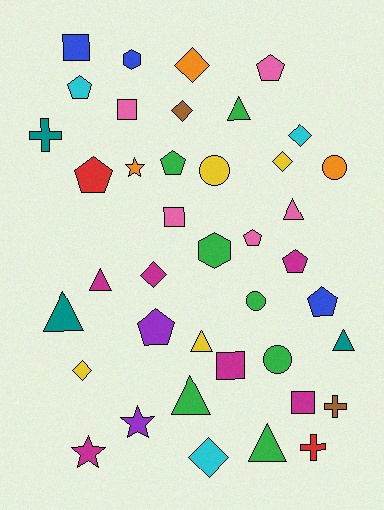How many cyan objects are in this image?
There are 3 cyan objects.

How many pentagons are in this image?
There are 8 pentagons.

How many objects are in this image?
There are 40 objects.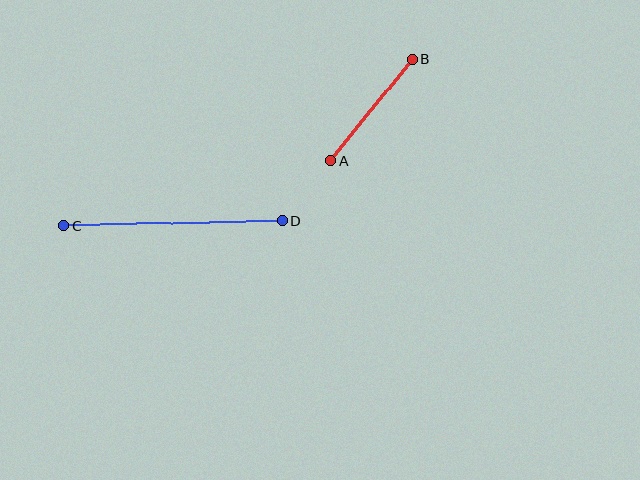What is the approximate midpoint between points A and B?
The midpoint is at approximately (372, 110) pixels.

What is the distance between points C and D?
The distance is approximately 219 pixels.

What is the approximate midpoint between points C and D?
The midpoint is at approximately (173, 223) pixels.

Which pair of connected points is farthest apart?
Points C and D are farthest apart.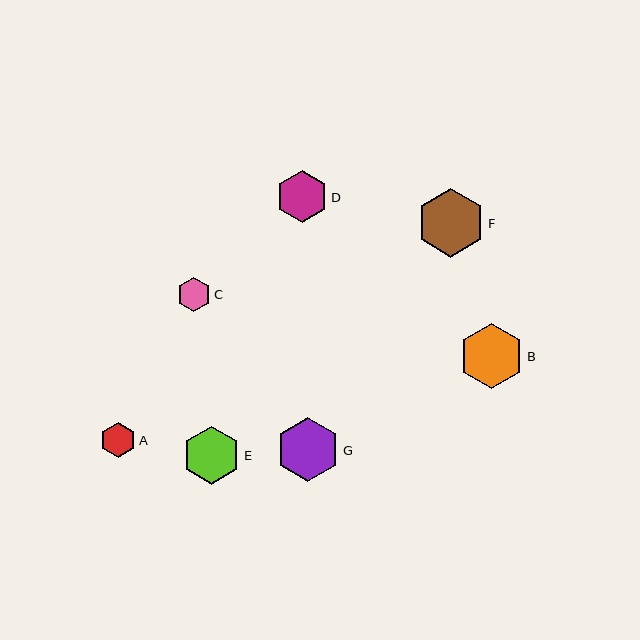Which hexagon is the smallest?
Hexagon C is the smallest with a size of approximately 34 pixels.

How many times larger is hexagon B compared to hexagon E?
Hexagon B is approximately 1.1 times the size of hexagon E.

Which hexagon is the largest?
Hexagon F is the largest with a size of approximately 68 pixels.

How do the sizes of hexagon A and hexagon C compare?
Hexagon A and hexagon C are approximately the same size.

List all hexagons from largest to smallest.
From largest to smallest: F, B, G, E, D, A, C.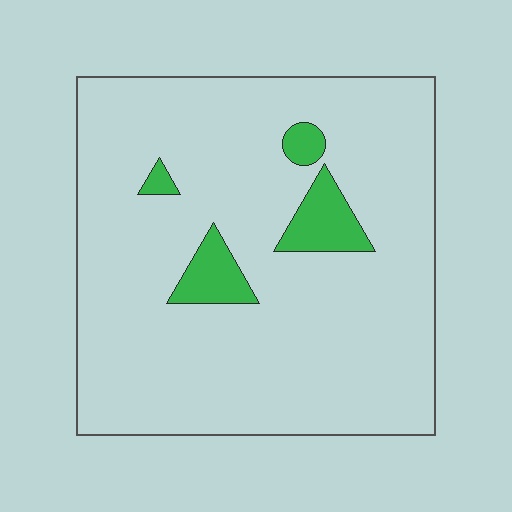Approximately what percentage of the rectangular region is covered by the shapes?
Approximately 10%.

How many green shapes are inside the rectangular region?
4.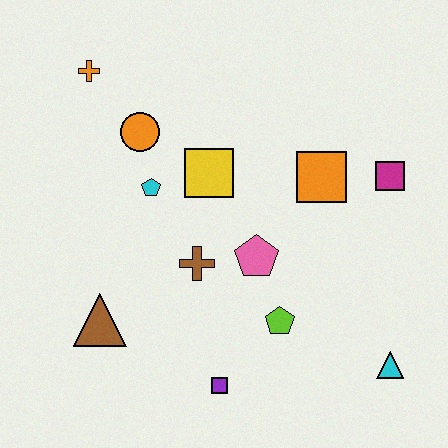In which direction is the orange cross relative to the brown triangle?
The orange cross is above the brown triangle.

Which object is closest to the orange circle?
The cyan pentagon is closest to the orange circle.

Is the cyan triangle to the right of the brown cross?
Yes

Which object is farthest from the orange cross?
The cyan triangle is farthest from the orange cross.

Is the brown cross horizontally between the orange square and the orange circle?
Yes